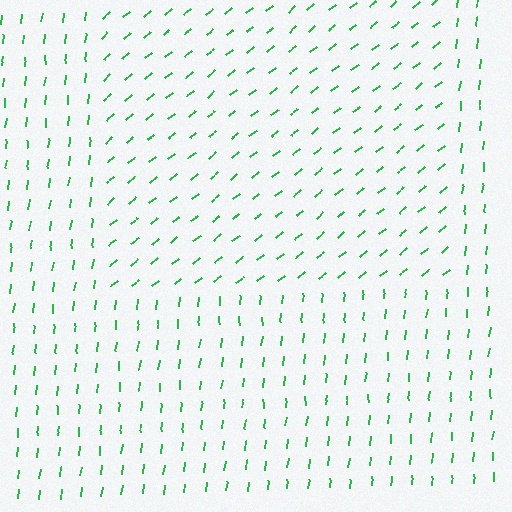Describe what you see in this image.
The image is filled with small green line segments. A rectangle region in the image has lines oriented differently from the surrounding lines, creating a visible texture boundary.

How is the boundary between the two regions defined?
The boundary is defined purely by a change in line orientation (approximately 45 degrees difference). All lines are the same color and thickness.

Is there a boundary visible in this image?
Yes, there is a texture boundary formed by a change in line orientation.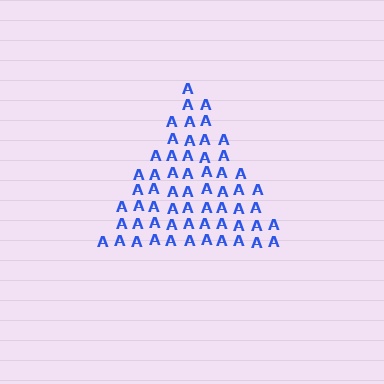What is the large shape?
The large shape is a triangle.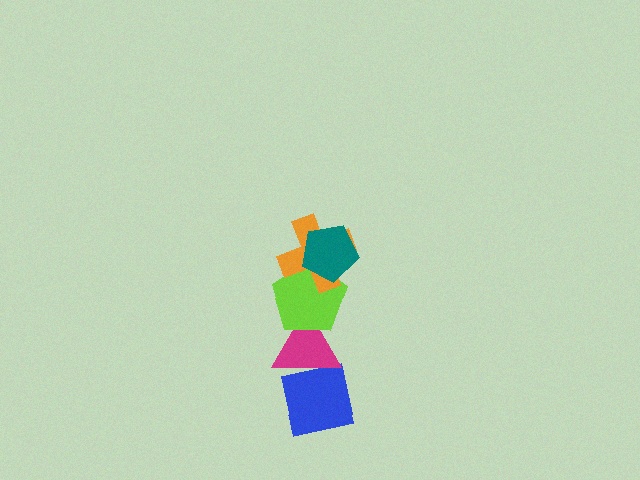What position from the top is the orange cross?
The orange cross is 2nd from the top.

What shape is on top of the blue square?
The magenta triangle is on top of the blue square.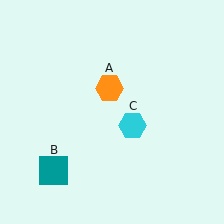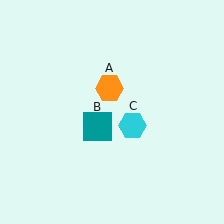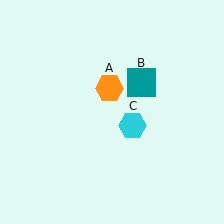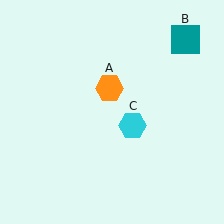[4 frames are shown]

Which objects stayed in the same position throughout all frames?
Orange hexagon (object A) and cyan hexagon (object C) remained stationary.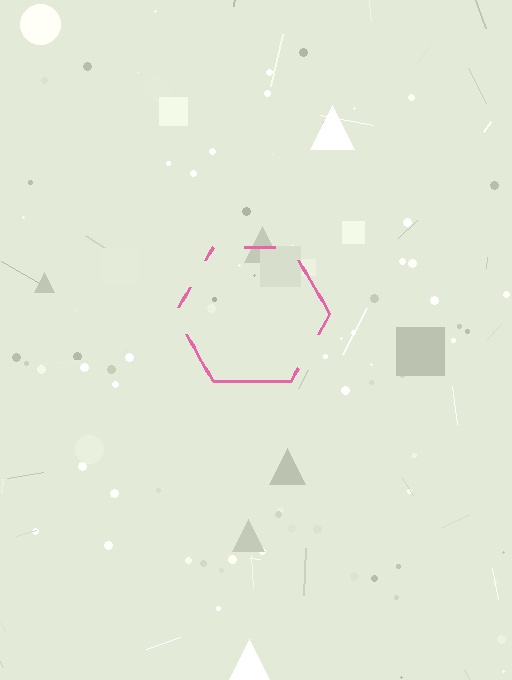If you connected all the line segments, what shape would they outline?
They would outline a hexagon.